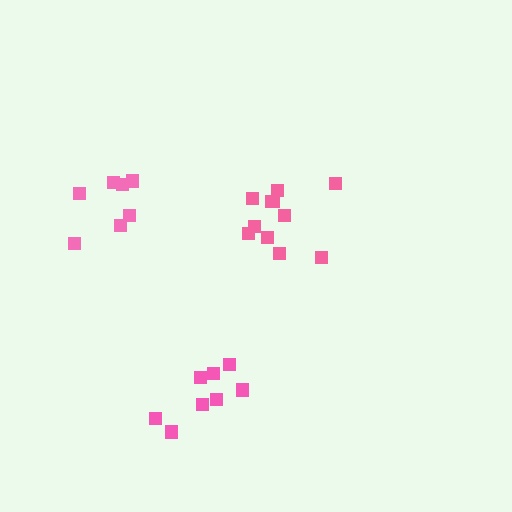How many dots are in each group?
Group 1: 8 dots, Group 2: 8 dots, Group 3: 11 dots (27 total).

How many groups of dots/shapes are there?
There are 3 groups.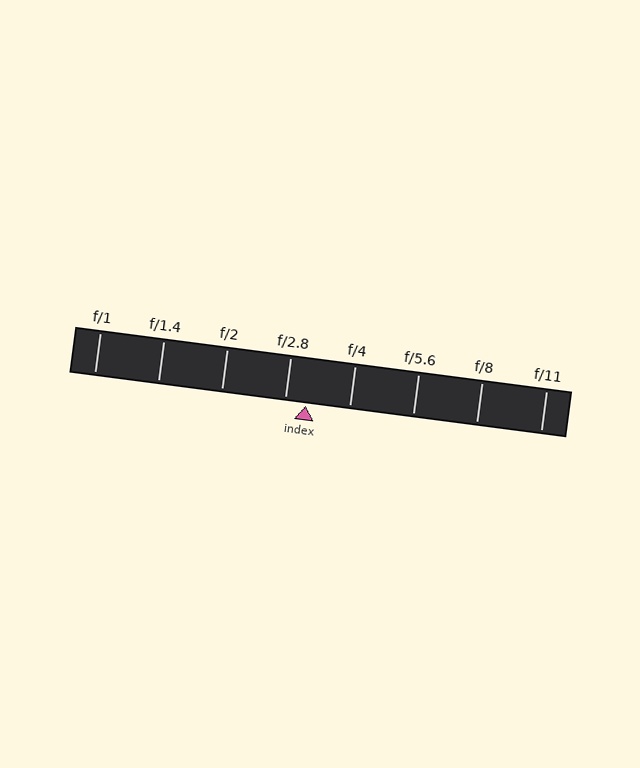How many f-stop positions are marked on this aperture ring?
There are 8 f-stop positions marked.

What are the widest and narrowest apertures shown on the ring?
The widest aperture shown is f/1 and the narrowest is f/11.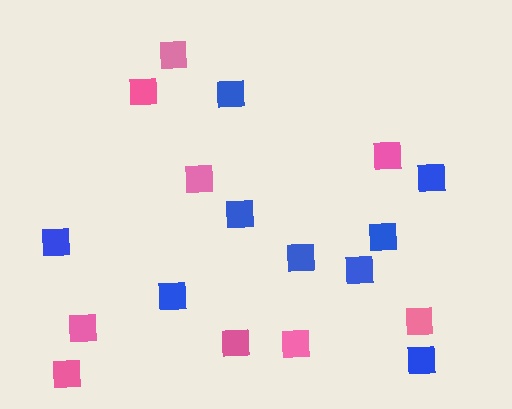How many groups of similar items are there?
There are 2 groups: one group of blue squares (9) and one group of pink squares (9).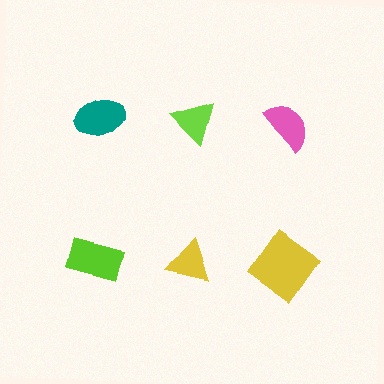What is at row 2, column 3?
A yellow diamond.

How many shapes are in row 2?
3 shapes.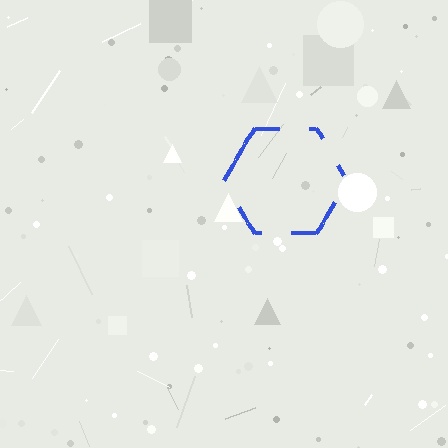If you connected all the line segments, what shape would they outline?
They would outline a hexagon.